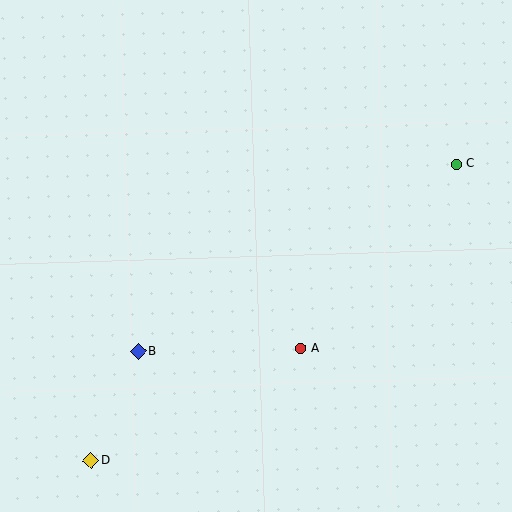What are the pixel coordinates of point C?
Point C is at (457, 164).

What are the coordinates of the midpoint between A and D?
The midpoint between A and D is at (196, 404).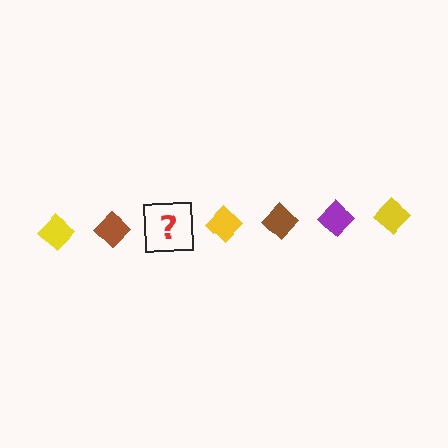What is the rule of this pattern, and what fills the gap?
The rule is that the pattern cycles through yellow, brown, purple diamonds. The gap should be filled with a purple diamond.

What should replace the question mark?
The question mark should be replaced with a purple diamond.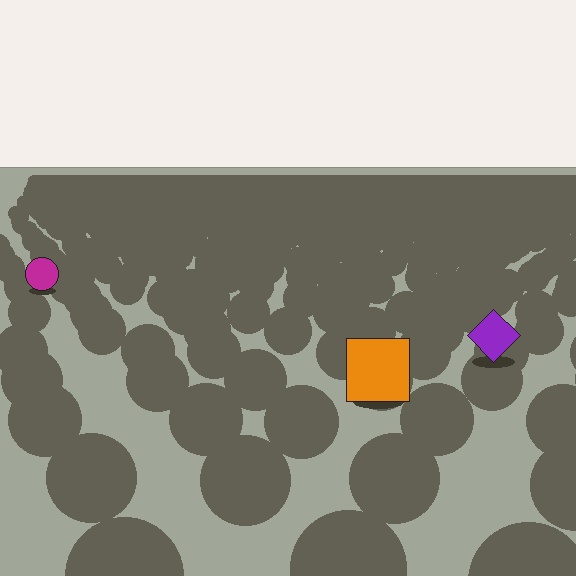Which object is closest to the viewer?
The orange square is closest. The texture marks near it are larger and more spread out.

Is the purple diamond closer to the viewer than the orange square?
No. The orange square is closer — you can tell from the texture gradient: the ground texture is coarser near it.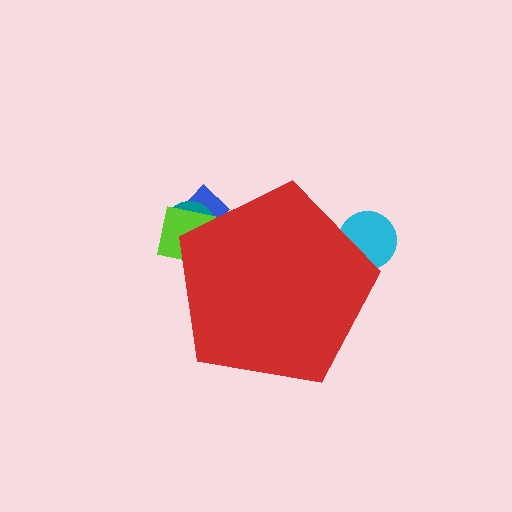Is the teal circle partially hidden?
Yes, the teal circle is partially hidden behind the red pentagon.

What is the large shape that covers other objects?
A red pentagon.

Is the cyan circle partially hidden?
Yes, the cyan circle is partially hidden behind the red pentagon.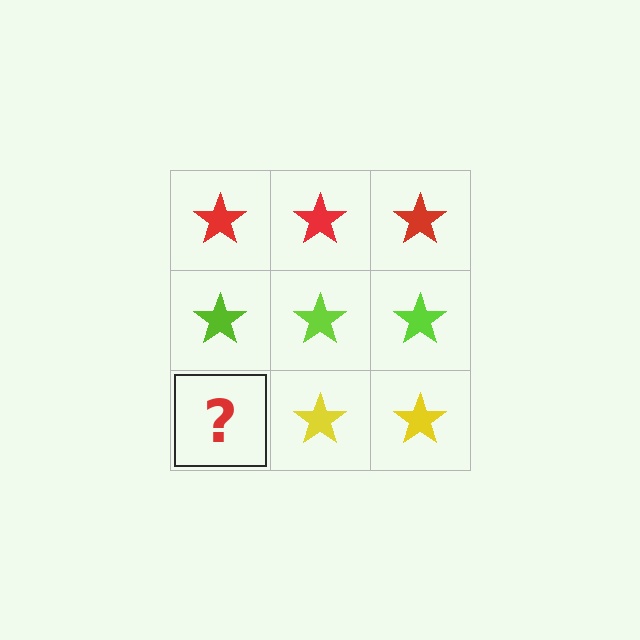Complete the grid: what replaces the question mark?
The question mark should be replaced with a yellow star.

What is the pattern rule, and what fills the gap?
The rule is that each row has a consistent color. The gap should be filled with a yellow star.